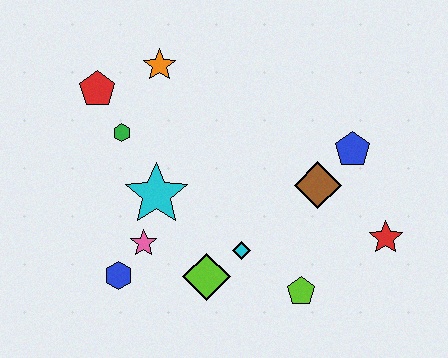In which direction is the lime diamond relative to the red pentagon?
The lime diamond is below the red pentagon.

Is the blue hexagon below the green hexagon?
Yes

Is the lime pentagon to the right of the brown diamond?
No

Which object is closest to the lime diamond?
The cyan diamond is closest to the lime diamond.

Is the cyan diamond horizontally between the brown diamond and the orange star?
Yes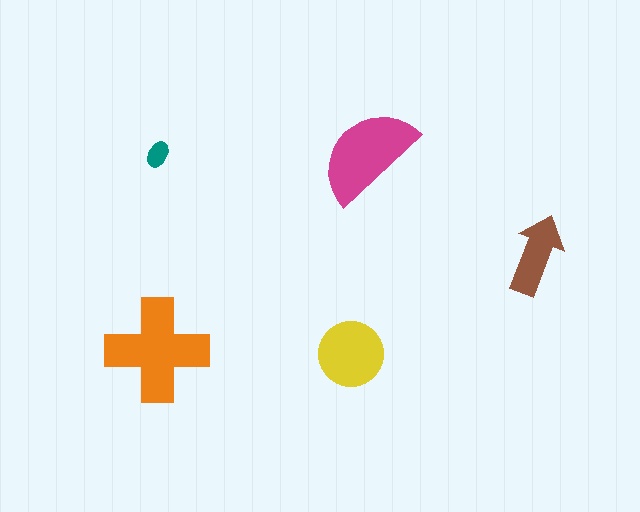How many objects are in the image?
There are 5 objects in the image.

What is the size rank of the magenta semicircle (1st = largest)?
2nd.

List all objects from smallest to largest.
The teal ellipse, the brown arrow, the yellow circle, the magenta semicircle, the orange cross.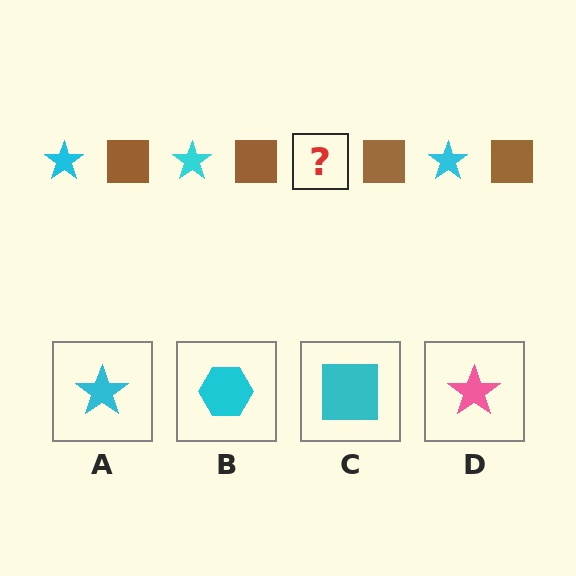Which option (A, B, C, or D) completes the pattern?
A.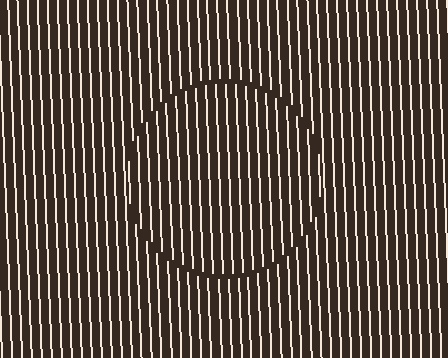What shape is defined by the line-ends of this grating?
An illusory circle. The interior of the shape contains the same grating, shifted by half a period — the contour is defined by the phase discontinuity where line-ends from the inner and outer gratings abut.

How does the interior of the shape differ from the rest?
The interior of the shape contains the same grating, shifted by half a period — the contour is defined by the phase discontinuity where line-ends from the inner and outer gratings abut.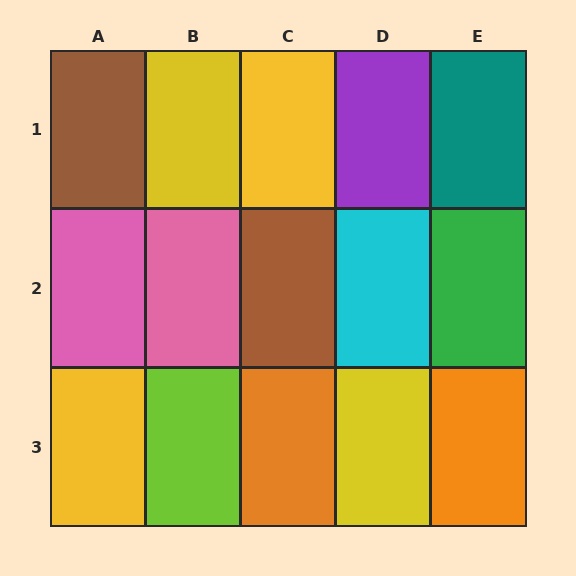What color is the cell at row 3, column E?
Orange.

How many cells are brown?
2 cells are brown.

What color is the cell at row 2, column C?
Brown.